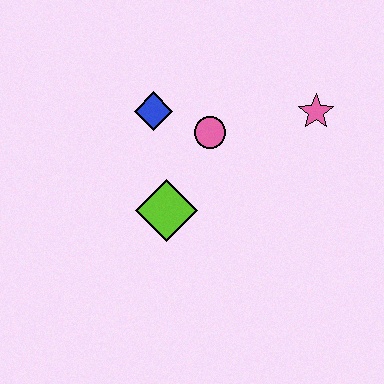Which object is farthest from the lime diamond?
The pink star is farthest from the lime diamond.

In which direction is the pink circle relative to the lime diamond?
The pink circle is above the lime diamond.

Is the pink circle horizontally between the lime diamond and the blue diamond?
No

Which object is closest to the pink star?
The pink circle is closest to the pink star.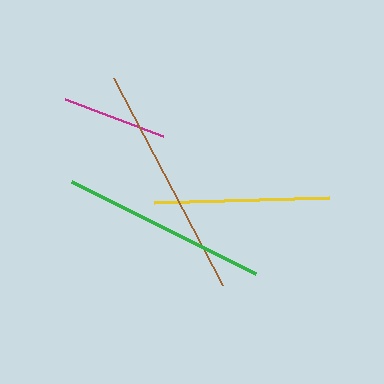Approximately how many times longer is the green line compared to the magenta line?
The green line is approximately 2.0 times the length of the magenta line.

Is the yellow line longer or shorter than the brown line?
The brown line is longer than the yellow line.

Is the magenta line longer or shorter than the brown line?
The brown line is longer than the magenta line.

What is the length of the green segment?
The green segment is approximately 205 pixels long.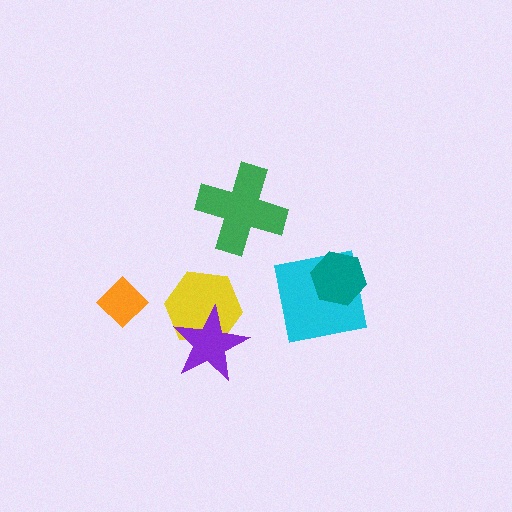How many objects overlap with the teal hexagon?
1 object overlaps with the teal hexagon.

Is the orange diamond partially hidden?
No, no other shape covers it.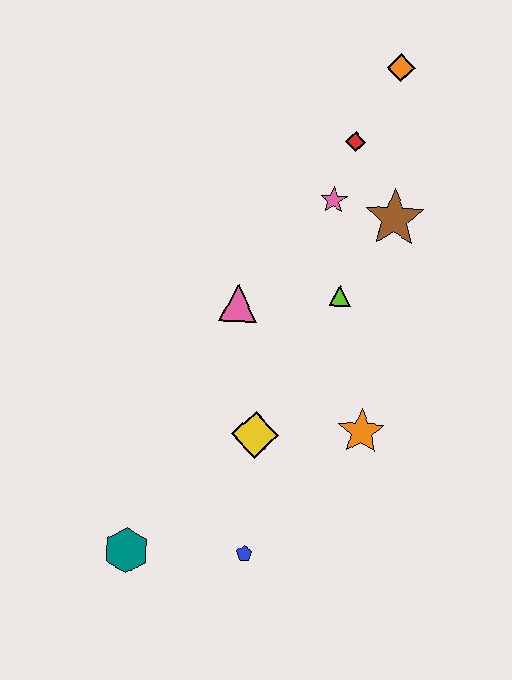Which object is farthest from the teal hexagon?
The orange diamond is farthest from the teal hexagon.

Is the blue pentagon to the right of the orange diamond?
No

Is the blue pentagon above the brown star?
No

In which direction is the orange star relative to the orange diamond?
The orange star is below the orange diamond.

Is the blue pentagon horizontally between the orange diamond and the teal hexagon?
Yes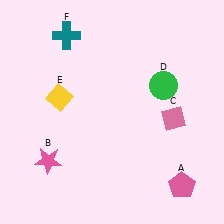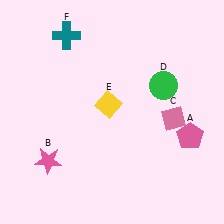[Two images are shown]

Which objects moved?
The objects that moved are: the pink pentagon (A), the yellow diamond (E).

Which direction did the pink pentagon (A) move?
The pink pentagon (A) moved up.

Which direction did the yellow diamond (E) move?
The yellow diamond (E) moved right.